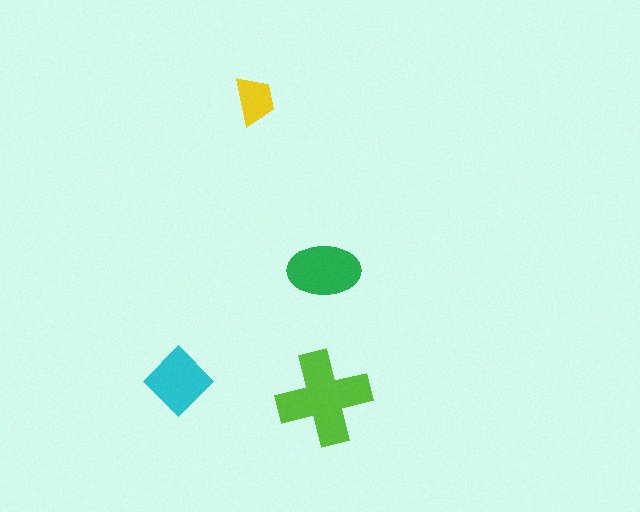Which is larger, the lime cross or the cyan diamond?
The lime cross.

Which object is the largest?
The lime cross.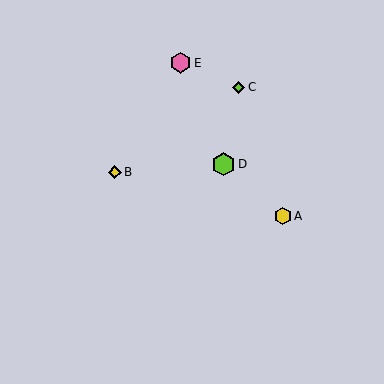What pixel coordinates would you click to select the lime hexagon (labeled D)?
Click at (224, 164) to select the lime hexagon D.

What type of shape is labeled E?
Shape E is a pink hexagon.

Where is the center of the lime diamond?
The center of the lime diamond is at (239, 87).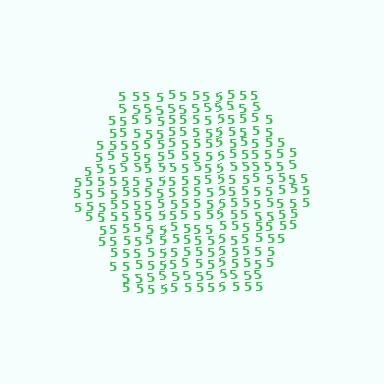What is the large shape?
The large shape is a hexagon.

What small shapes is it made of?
It is made of small digit 5's.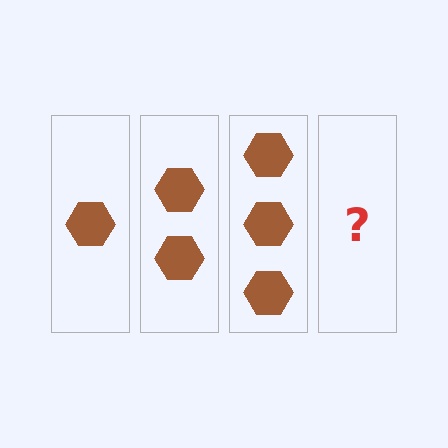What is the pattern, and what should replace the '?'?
The pattern is that each step adds one more hexagon. The '?' should be 4 hexagons.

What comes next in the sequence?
The next element should be 4 hexagons.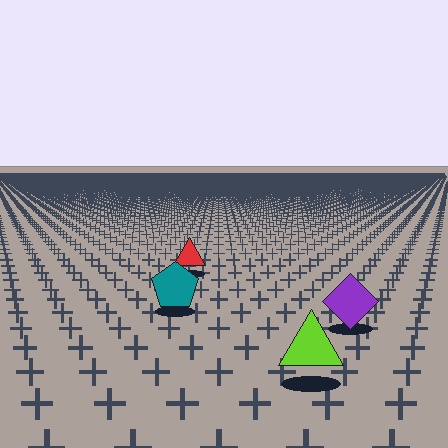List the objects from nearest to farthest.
From nearest to farthest: the lime triangle, the purple diamond, the teal pentagon, the red triangle.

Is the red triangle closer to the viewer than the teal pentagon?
No. The teal pentagon is closer — you can tell from the texture gradient: the ground texture is coarser near it.